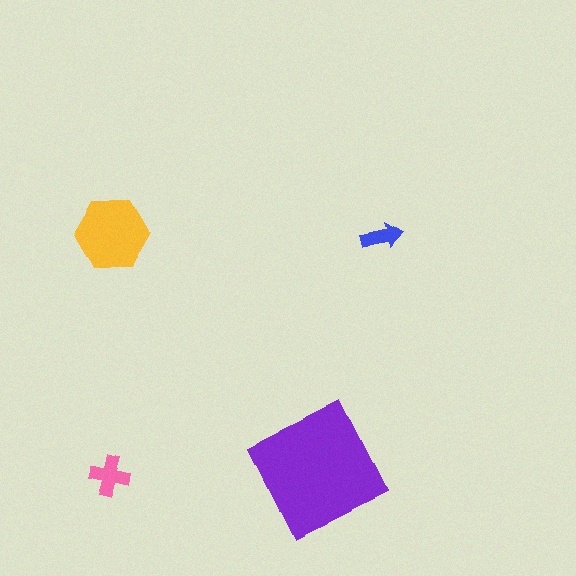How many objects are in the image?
There are 4 objects in the image.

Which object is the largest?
The purple square.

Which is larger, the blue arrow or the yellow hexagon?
The yellow hexagon.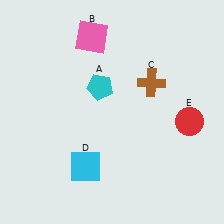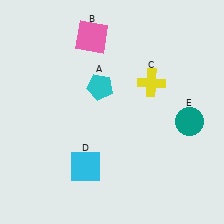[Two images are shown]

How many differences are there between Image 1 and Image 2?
There are 2 differences between the two images.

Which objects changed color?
C changed from brown to yellow. E changed from red to teal.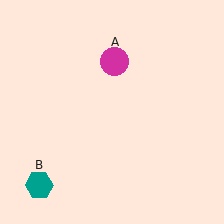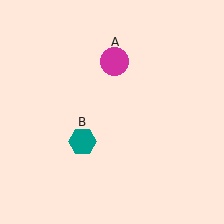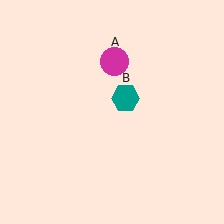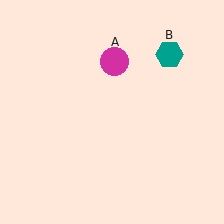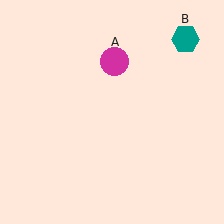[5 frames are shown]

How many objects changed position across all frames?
1 object changed position: teal hexagon (object B).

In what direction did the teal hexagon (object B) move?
The teal hexagon (object B) moved up and to the right.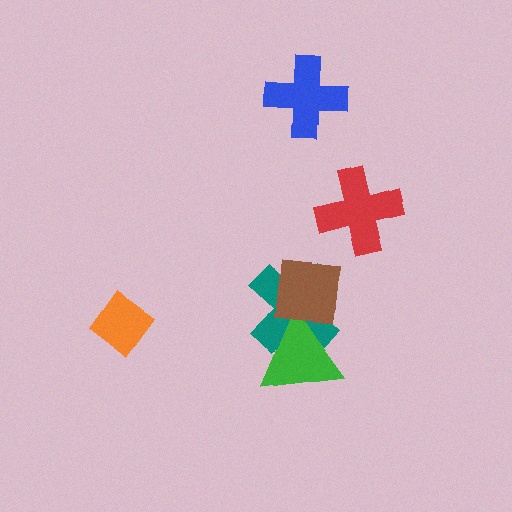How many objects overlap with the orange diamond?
0 objects overlap with the orange diamond.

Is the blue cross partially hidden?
No, no other shape covers it.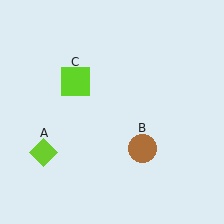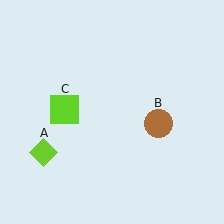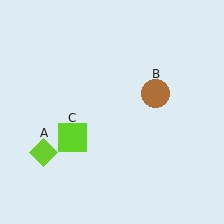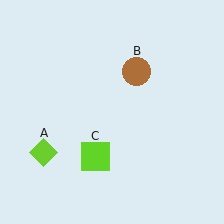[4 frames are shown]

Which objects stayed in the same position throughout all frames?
Lime diamond (object A) remained stationary.